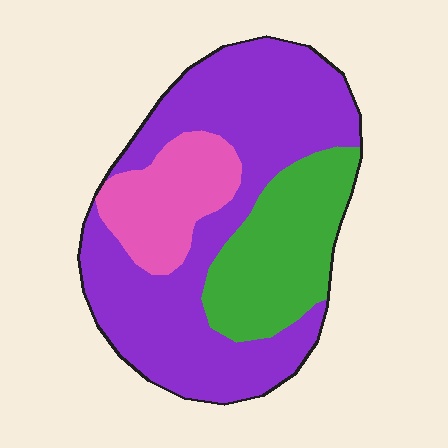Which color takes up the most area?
Purple, at roughly 60%.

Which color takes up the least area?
Pink, at roughly 15%.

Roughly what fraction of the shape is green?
Green takes up about one quarter (1/4) of the shape.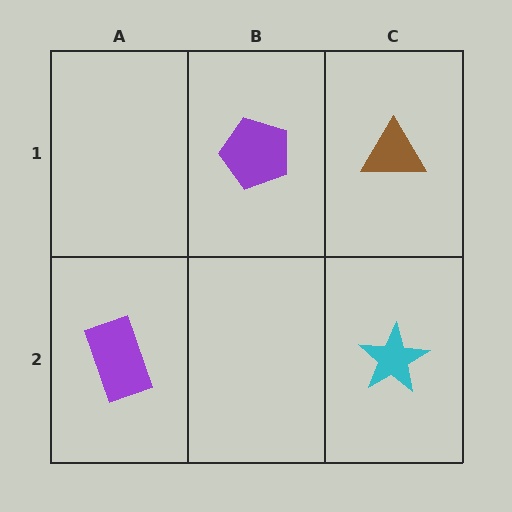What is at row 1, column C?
A brown triangle.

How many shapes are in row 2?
2 shapes.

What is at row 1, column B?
A purple pentagon.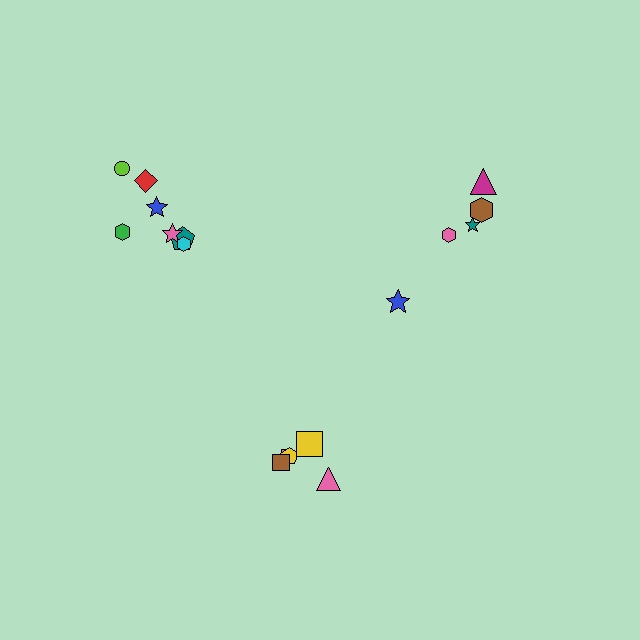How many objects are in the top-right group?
There are 5 objects.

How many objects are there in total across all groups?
There are 17 objects.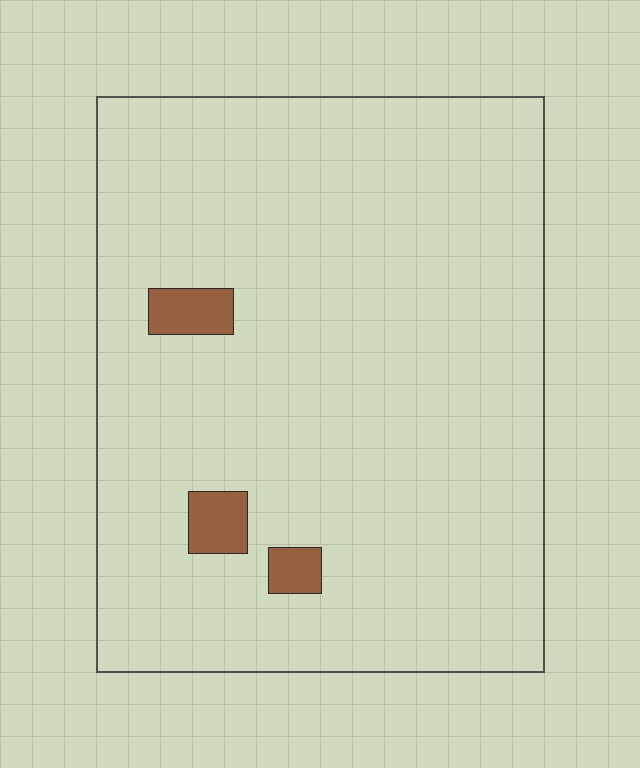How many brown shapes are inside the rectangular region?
3.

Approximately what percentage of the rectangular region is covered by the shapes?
Approximately 5%.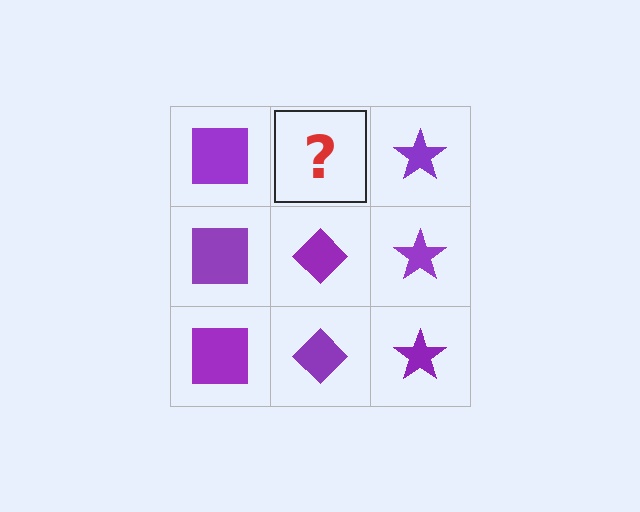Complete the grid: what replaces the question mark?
The question mark should be replaced with a purple diamond.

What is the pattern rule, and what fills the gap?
The rule is that each column has a consistent shape. The gap should be filled with a purple diamond.